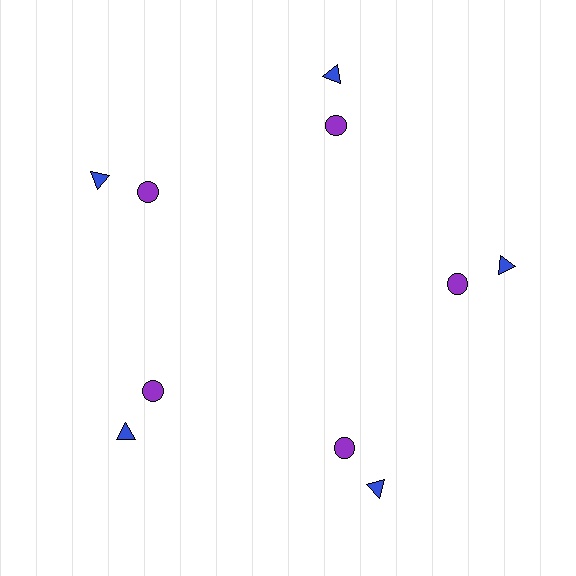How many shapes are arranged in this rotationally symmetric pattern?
There are 10 shapes, arranged in 5 groups of 2.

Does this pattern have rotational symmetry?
Yes, this pattern has 5-fold rotational symmetry. It looks the same after rotating 72 degrees around the center.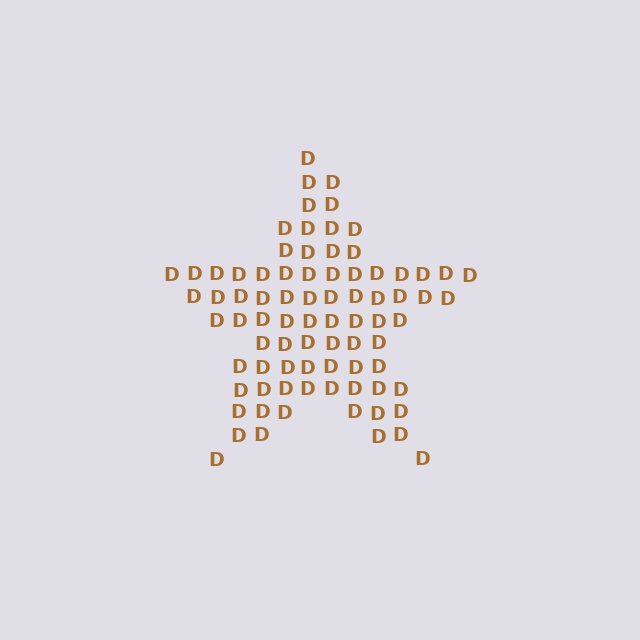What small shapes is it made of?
It is made of small letter D's.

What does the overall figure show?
The overall figure shows a star.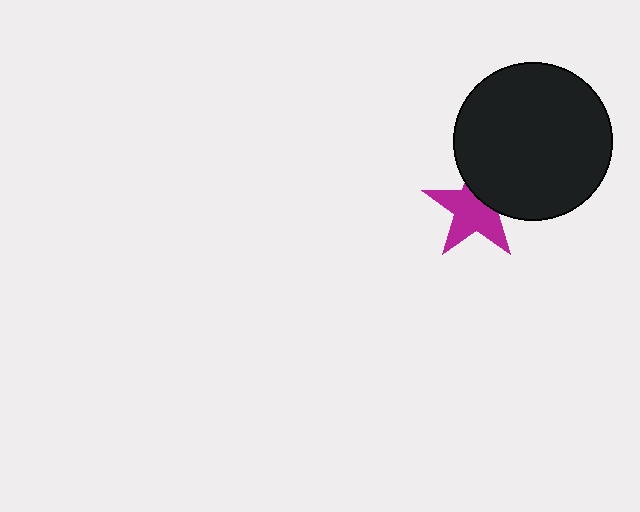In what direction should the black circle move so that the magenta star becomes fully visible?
The black circle should move toward the upper-right. That is the shortest direction to clear the overlap and leave the magenta star fully visible.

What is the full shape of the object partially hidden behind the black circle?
The partially hidden object is a magenta star.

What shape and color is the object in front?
The object in front is a black circle.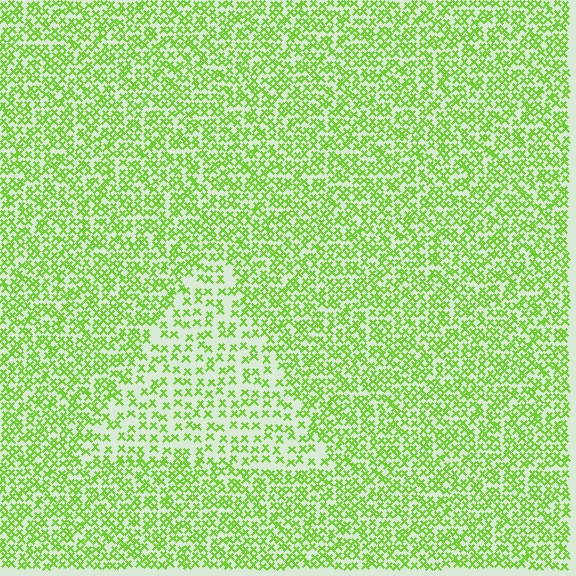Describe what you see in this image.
The image contains small lime elements arranged at two different densities. A triangle-shaped region is visible where the elements are less densely packed than the surrounding area.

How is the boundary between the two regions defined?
The boundary is defined by a change in element density (approximately 1.8x ratio). All elements are the same color, size, and shape.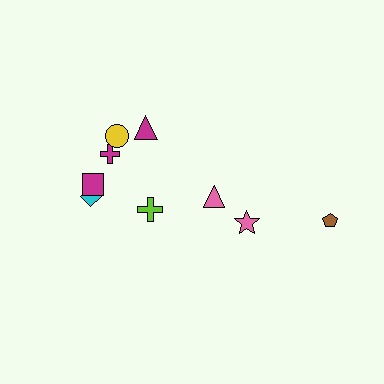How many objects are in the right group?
There are 3 objects.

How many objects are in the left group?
There are 6 objects.